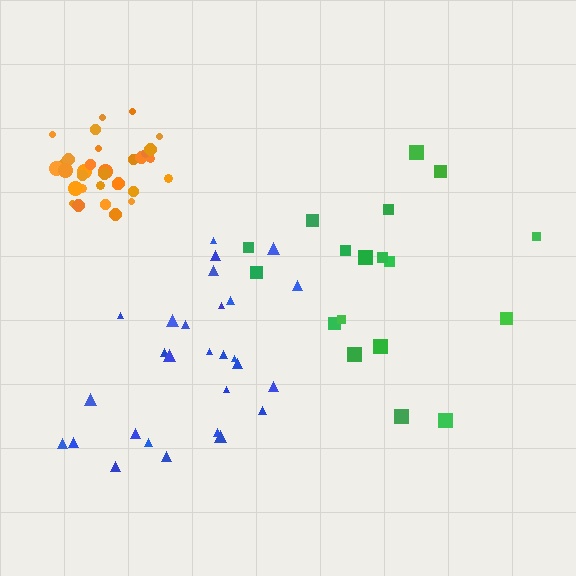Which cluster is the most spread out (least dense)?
Green.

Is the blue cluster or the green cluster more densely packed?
Blue.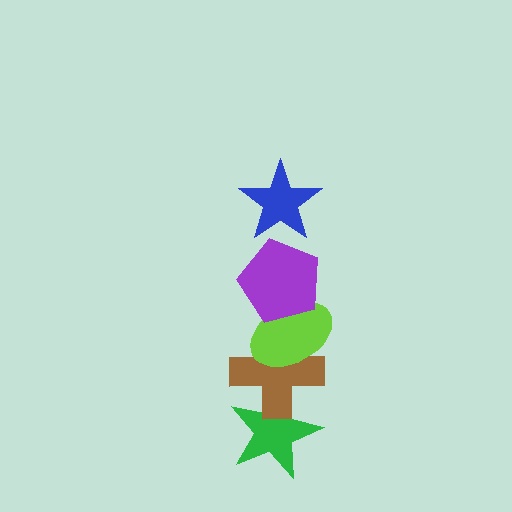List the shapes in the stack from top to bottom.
From top to bottom: the blue star, the purple pentagon, the lime ellipse, the brown cross, the green star.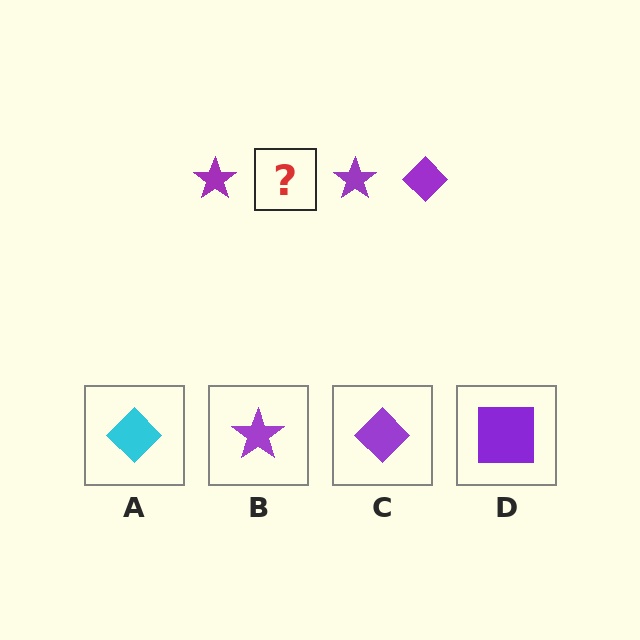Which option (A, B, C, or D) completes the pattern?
C.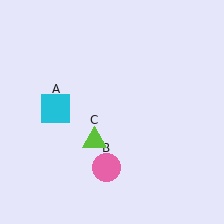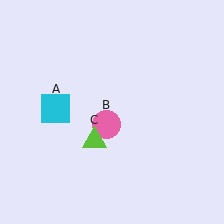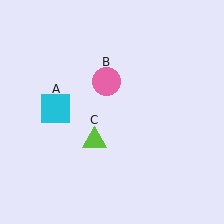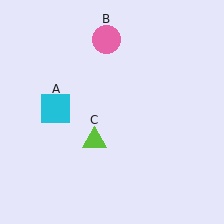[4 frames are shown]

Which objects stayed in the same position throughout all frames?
Cyan square (object A) and lime triangle (object C) remained stationary.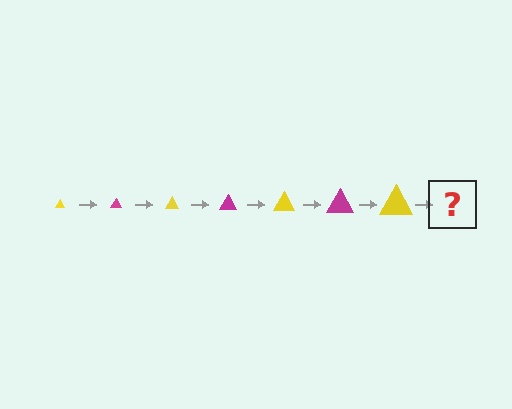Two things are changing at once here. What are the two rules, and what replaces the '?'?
The two rules are that the triangle grows larger each step and the color cycles through yellow and magenta. The '?' should be a magenta triangle, larger than the previous one.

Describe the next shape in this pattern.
It should be a magenta triangle, larger than the previous one.